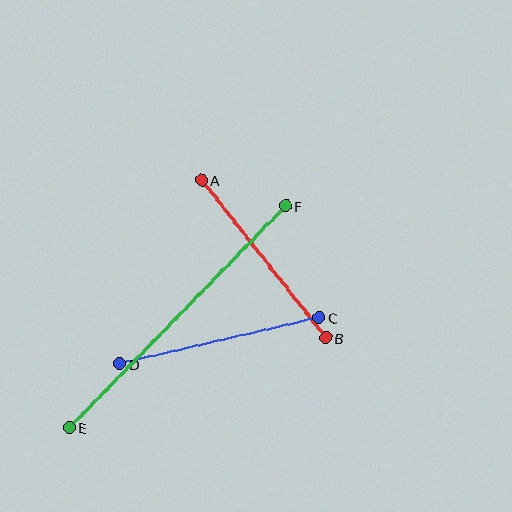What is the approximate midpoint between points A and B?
The midpoint is at approximately (264, 259) pixels.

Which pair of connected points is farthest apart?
Points E and F are farthest apart.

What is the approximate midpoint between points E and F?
The midpoint is at approximately (178, 317) pixels.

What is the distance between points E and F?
The distance is approximately 309 pixels.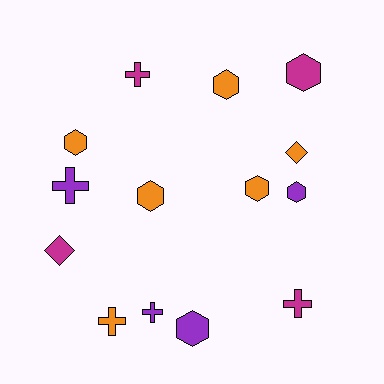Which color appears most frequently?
Orange, with 6 objects.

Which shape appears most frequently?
Hexagon, with 7 objects.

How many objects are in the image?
There are 14 objects.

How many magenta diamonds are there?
There is 1 magenta diamond.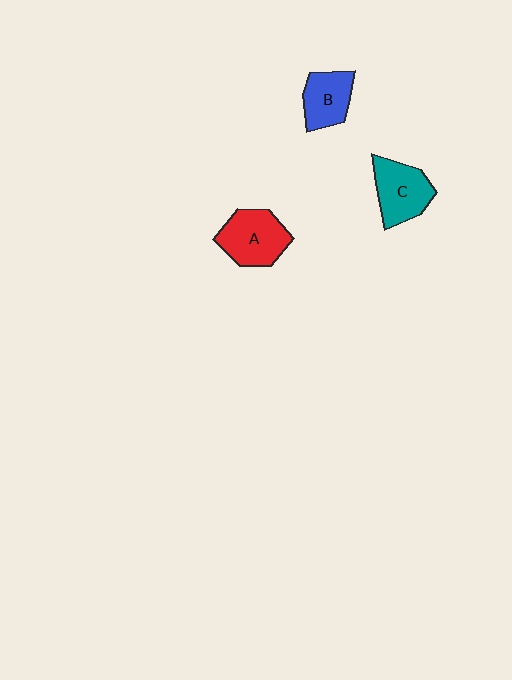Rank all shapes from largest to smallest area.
From largest to smallest: A (red), C (teal), B (blue).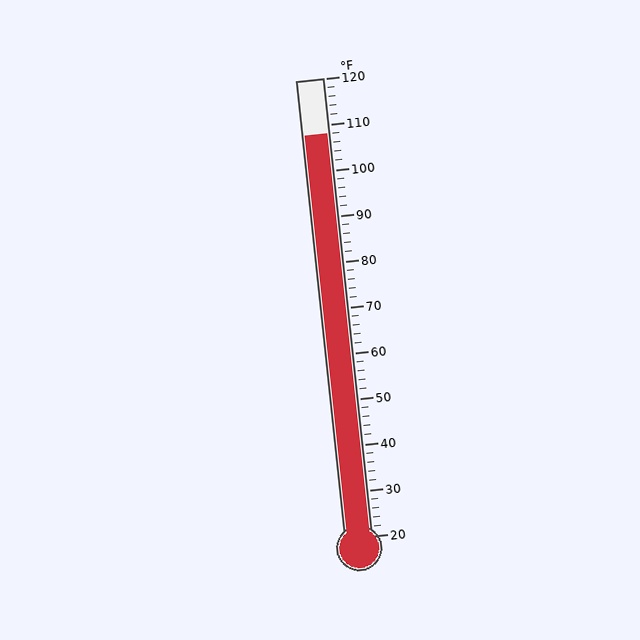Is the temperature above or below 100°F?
The temperature is above 100°F.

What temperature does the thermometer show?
The thermometer shows approximately 108°F.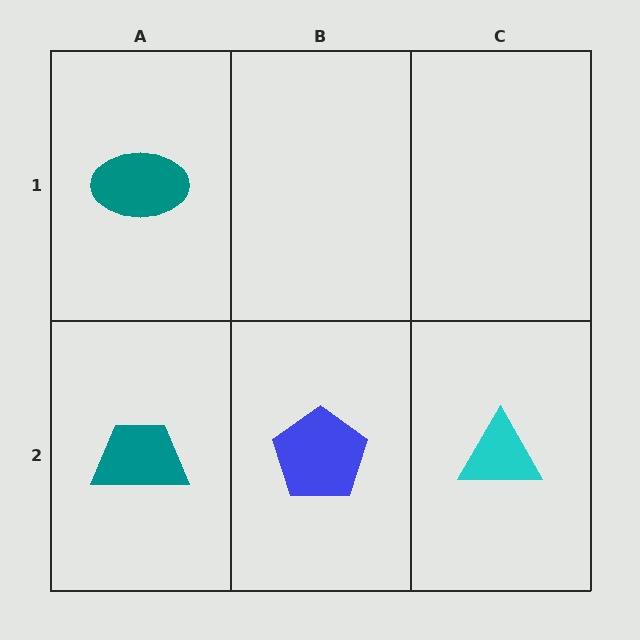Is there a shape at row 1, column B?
No, that cell is empty.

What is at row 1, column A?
A teal ellipse.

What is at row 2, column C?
A cyan triangle.